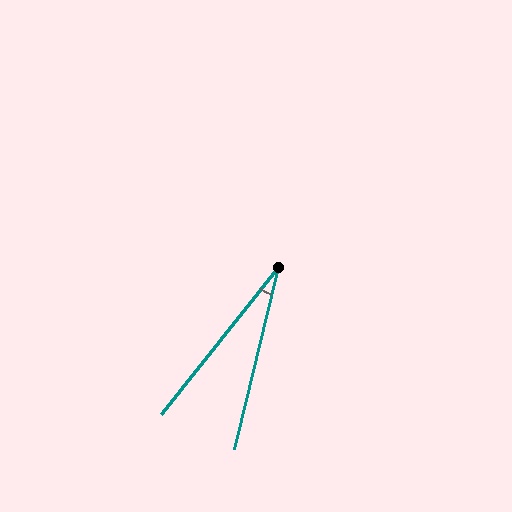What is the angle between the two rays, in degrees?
Approximately 25 degrees.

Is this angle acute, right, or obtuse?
It is acute.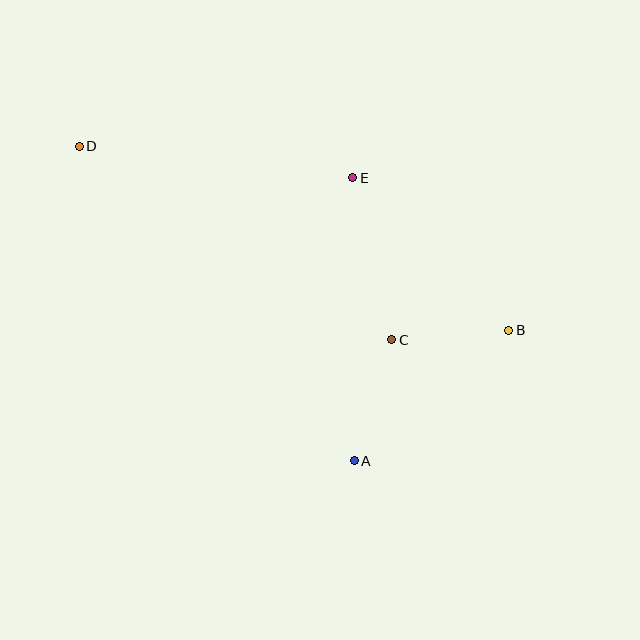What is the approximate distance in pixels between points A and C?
The distance between A and C is approximately 127 pixels.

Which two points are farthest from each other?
Points B and D are farthest from each other.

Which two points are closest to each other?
Points B and C are closest to each other.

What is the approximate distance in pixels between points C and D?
The distance between C and D is approximately 368 pixels.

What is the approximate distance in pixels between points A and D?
The distance between A and D is approximately 418 pixels.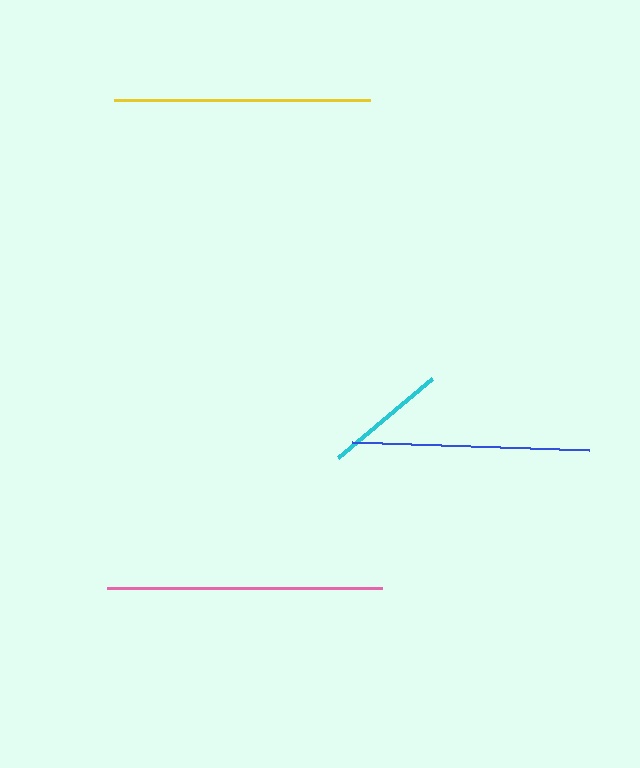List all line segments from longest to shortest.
From longest to shortest: pink, yellow, blue, cyan.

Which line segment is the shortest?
The cyan line is the shortest at approximately 122 pixels.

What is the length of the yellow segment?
The yellow segment is approximately 256 pixels long.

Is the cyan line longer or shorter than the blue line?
The blue line is longer than the cyan line.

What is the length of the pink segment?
The pink segment is approximately 275 pixels long.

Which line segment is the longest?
The pink line is the longest at approximately 275 pixels.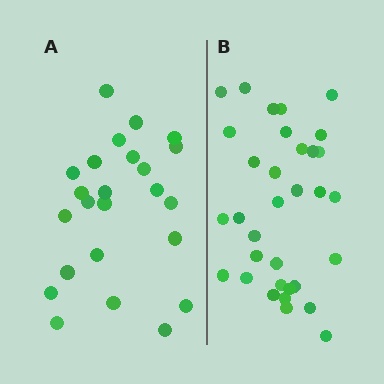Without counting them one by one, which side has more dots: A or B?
Region B (the right region) has more dots.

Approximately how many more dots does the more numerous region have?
Region B has roughly 8 or so more dots than region A.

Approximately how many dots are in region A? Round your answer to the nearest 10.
About 20 dots. (The exact count is 24, which rounds to 20.)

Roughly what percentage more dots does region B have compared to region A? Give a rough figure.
About 40% more.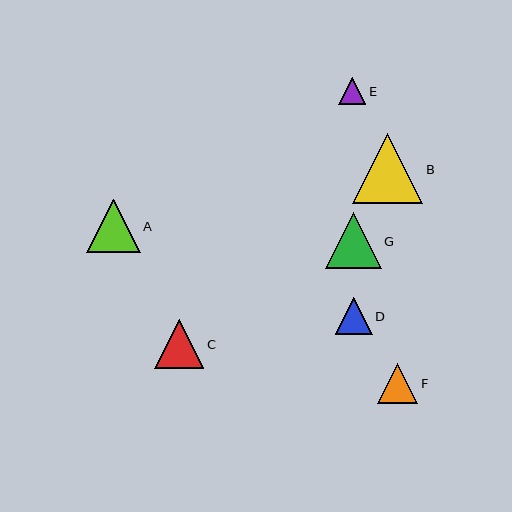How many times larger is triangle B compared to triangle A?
Triangle B is approximately 1.3 times the size of triangle A.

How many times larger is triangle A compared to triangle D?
Triangle A is approximately 1.5 times the size of triangle D.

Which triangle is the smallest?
Triangle E is the smallest with a size of approximately 27 pixels.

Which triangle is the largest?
Triangle B is the largest with a size of approximately 70 pixels.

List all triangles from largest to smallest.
From largest to smallest: B, G, A, C, F, D, E.